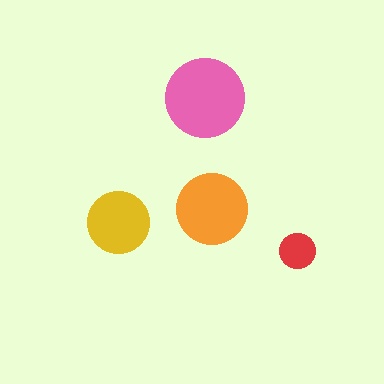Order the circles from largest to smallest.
the pink one, the orange one, the yellow one, the red one.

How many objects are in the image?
There are 4 objects in the image.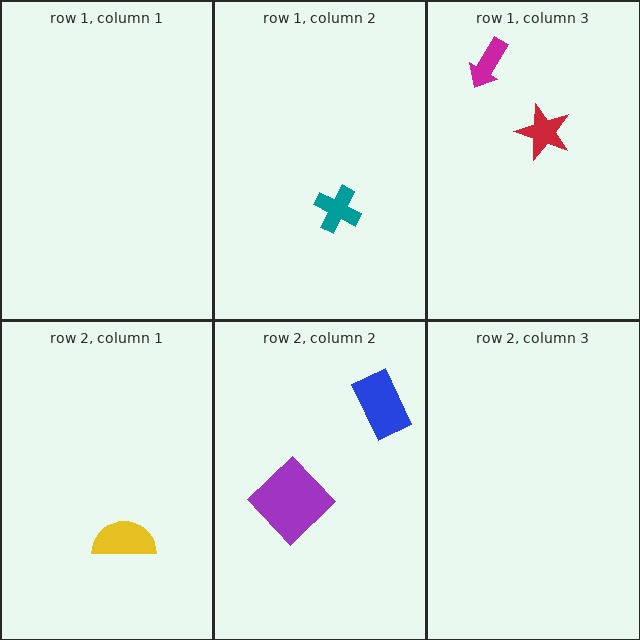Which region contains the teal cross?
The row 1, column 2 region.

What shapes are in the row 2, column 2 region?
The purple diamond, the blue rectangle.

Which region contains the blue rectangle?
The row 2, column 2 region.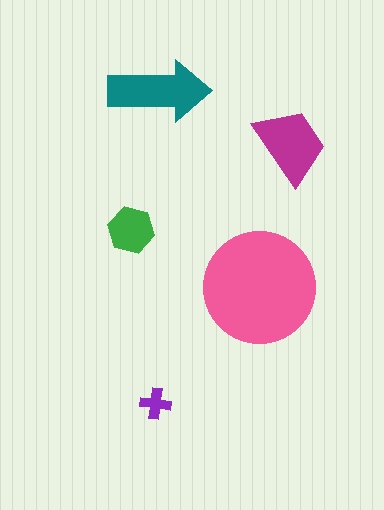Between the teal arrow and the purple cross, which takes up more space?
The teal arrow.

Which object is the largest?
The pink circle.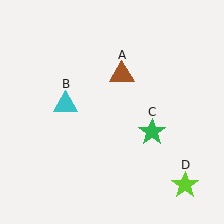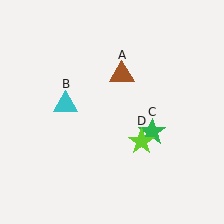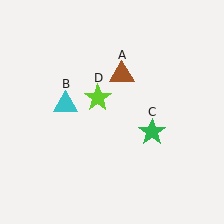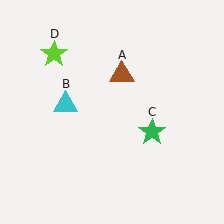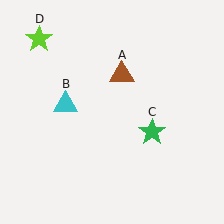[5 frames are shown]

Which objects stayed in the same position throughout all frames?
Brown triangle (object A) and cyan triangle (object B) and green star (object C) remained stationary.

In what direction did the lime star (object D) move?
The lime star (object D) moved up and to the left.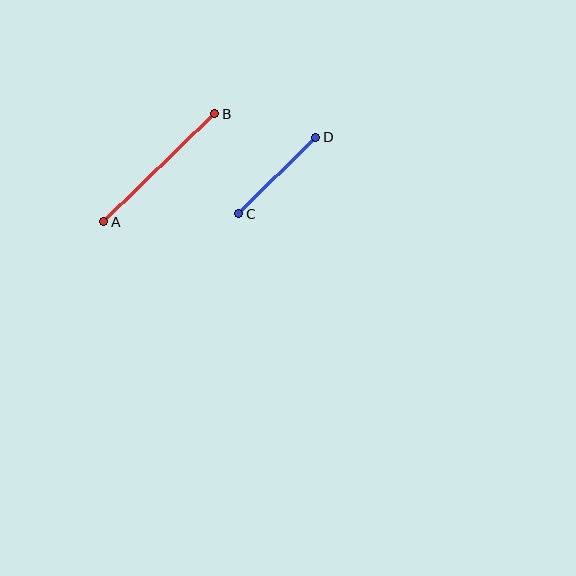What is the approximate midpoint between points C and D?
The midpoint is at approximately (277, 176) pixels.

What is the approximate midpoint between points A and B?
The midpoint is at approximately (159, 168) pixels.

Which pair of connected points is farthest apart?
Points A and B are farthest apart.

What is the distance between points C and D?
The distance is approximately 108 pixels.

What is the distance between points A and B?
The distance is approximately 155 pixels.